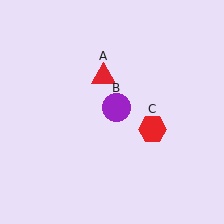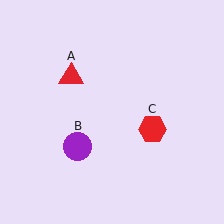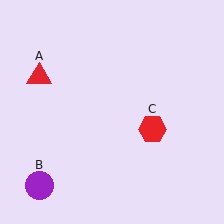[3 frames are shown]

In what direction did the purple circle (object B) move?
The purple circle (object B) moved down and to the left.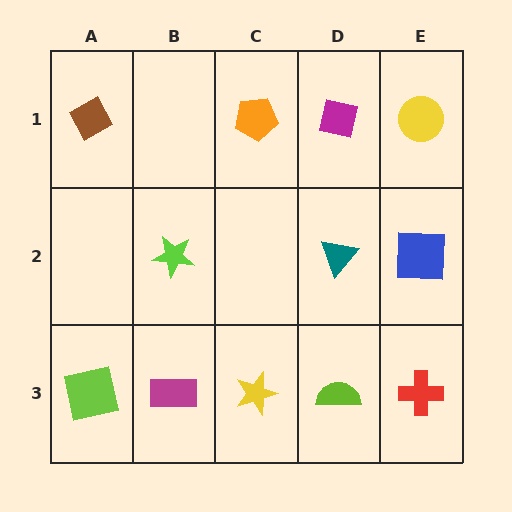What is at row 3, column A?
A lime square.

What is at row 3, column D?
A lime semicircle.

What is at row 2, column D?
A teal triangle.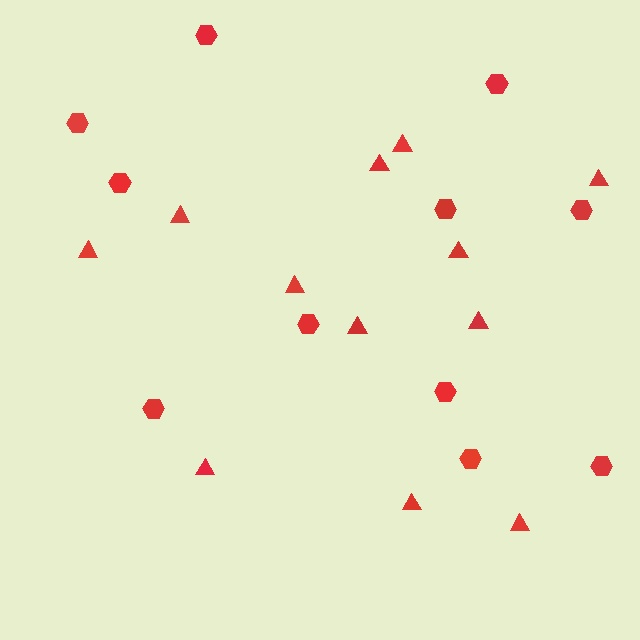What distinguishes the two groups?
There are 2 groups: one group of triangles (12) and one group of hexagons (11).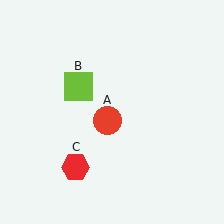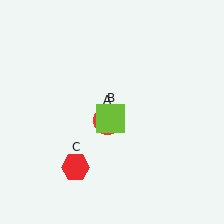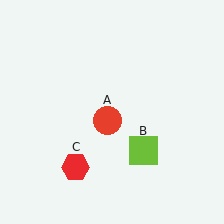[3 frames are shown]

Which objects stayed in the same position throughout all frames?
Red circle (object A) and red hexagon (object C) remained stationary.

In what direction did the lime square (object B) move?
The lime square (object B) moved down and to the right.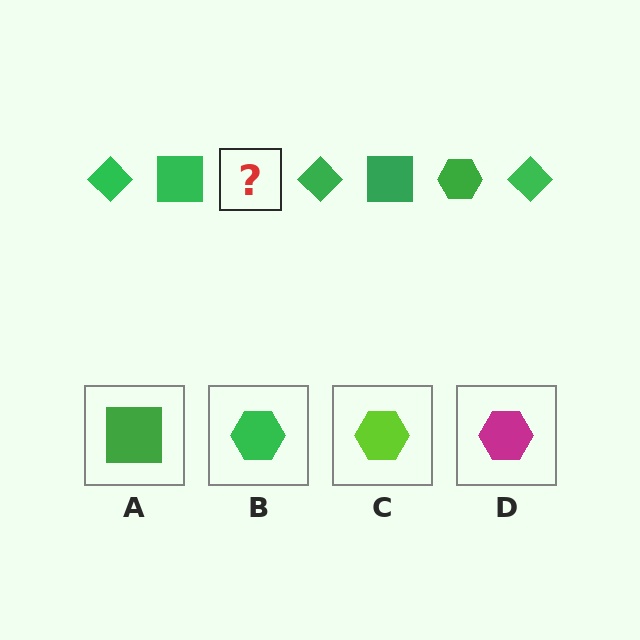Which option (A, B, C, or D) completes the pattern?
B.